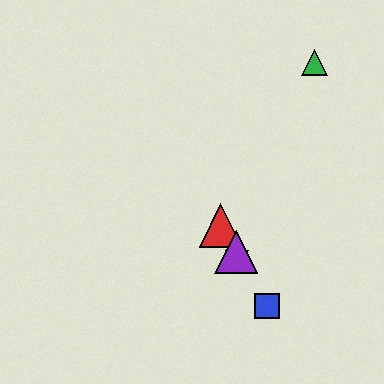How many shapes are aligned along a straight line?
4 shapes (the red triangle, the blue square, the yellow star, the purple triangle) are aligned along a straight line.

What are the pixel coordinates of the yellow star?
The yellow star is at (237, 254).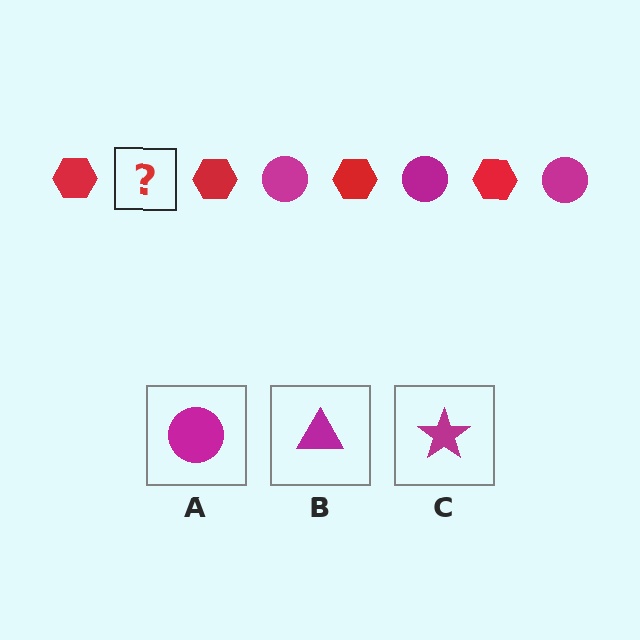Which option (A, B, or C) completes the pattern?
A.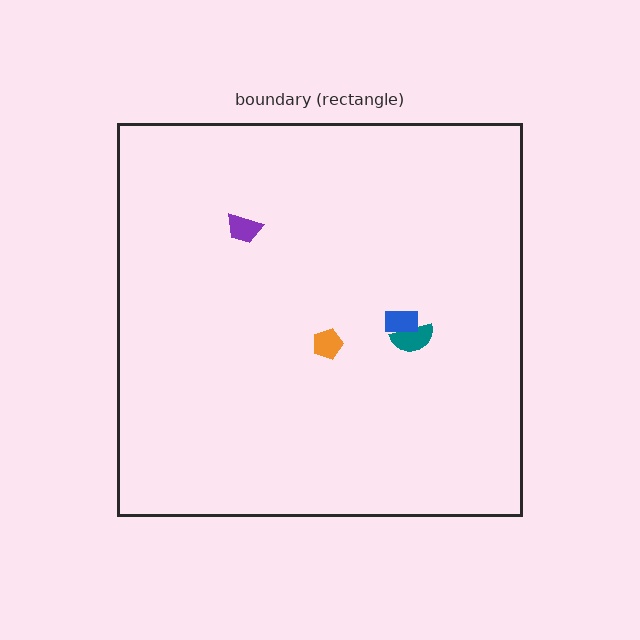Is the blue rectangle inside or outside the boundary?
Inside.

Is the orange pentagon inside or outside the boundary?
Inside.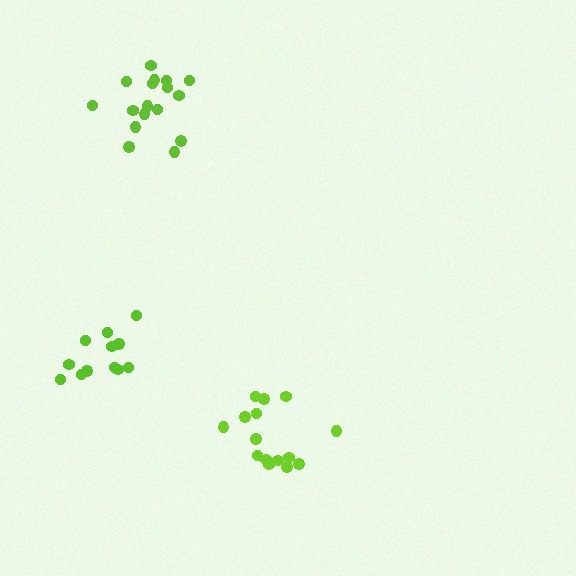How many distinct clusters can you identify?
There are 3 distinct clusters.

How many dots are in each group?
Group 1: 17 dots, Group 2: 15 dots, Group 3: 12 dots (44 total).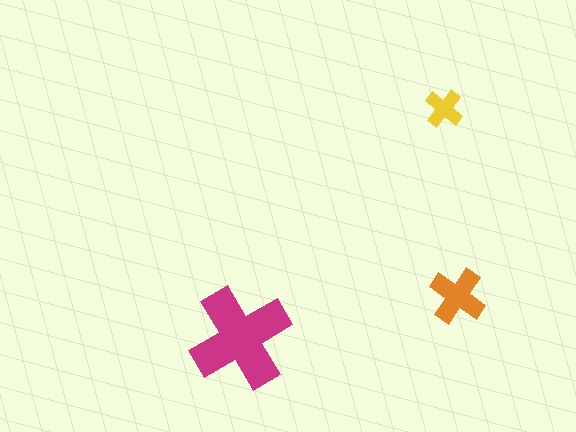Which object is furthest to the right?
The orange cross is rightmost.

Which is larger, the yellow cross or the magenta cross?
The magenta one.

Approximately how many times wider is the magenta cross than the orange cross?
About 2 times wider.